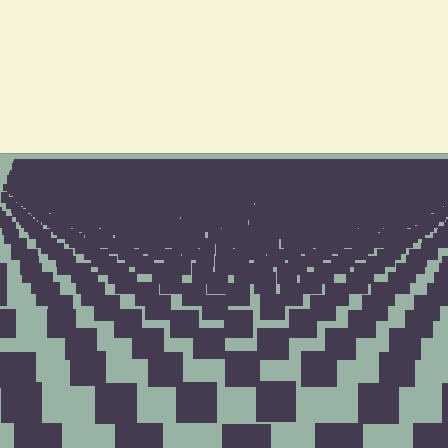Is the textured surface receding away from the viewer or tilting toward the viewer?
The surface is receding away from the viewer. Texture elements get smaller and denser toward the top.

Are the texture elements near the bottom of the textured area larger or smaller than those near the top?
Larger. Near the bottom, elements are closer to the viewer and appear at a bigger on-screen size.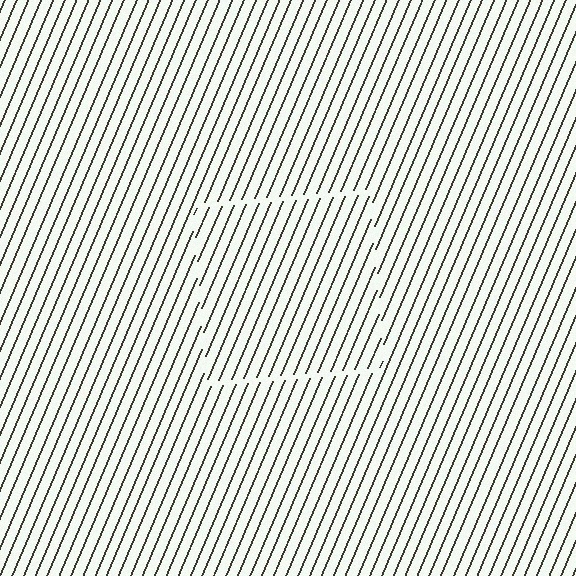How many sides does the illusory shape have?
4 sides — the line-ends trace a square.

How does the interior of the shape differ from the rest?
The interior of the shape contains the same grating, shifted by half a period — the contour is defined by the phase discontinuity where line-ends from the inner and outer gratings abut.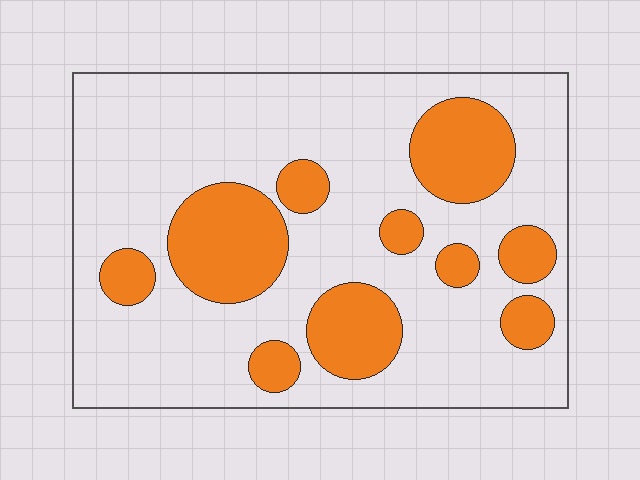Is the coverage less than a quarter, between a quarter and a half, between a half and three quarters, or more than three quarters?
Between a quarter and a half.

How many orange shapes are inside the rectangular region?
10.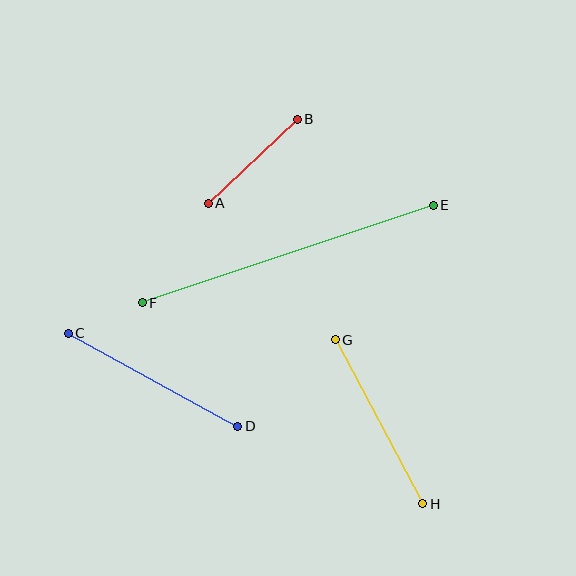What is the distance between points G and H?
The distance is approximately 186 pixels.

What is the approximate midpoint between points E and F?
The midpoint is at approximately (288, 254) pixels.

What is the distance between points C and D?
The distance is approximately 193 pixels.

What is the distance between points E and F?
The distance is approximately 307 pixels.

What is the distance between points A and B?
The distance is approximately 123 pixels.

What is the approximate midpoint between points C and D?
The midpoint is at approximately (153, 380) pixels.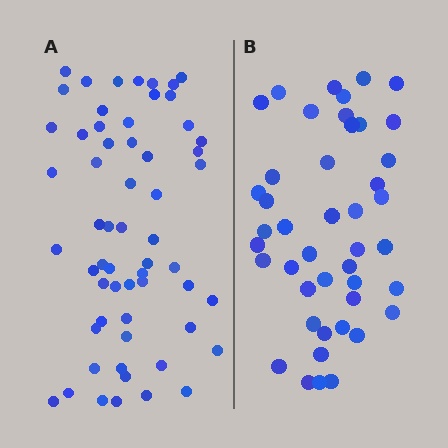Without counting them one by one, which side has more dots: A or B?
Region A (the left region) has more dots.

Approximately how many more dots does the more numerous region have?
Region A has approximately 15 more dots than region B.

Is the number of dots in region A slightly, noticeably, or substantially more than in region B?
Region A has noticeably more, but not dramatically so. The ratio is roughly 1.3 to 1.